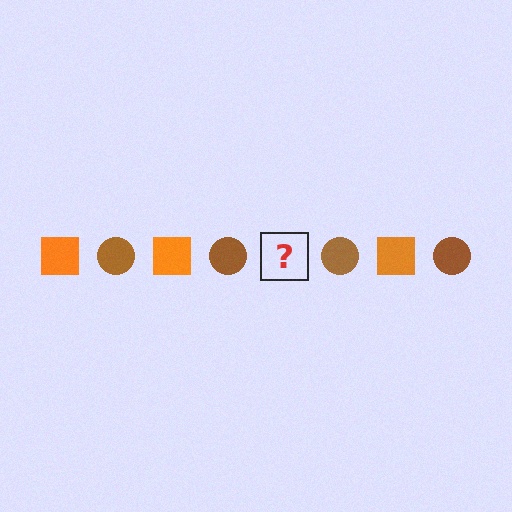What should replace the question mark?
The question mark should be replaced with an orange square.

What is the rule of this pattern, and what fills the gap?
The rule is that the pattern alternates between orange square and brown circle. The gap should be filled with an orange square.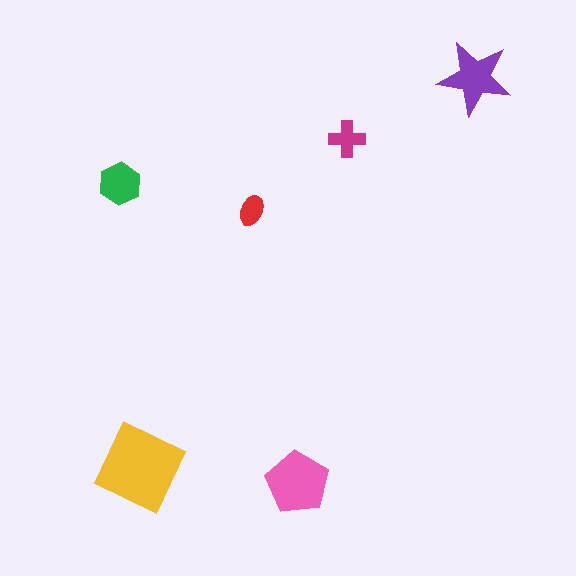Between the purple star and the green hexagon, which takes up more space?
The purple star.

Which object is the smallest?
The red ellipse.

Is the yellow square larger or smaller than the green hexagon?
Larger.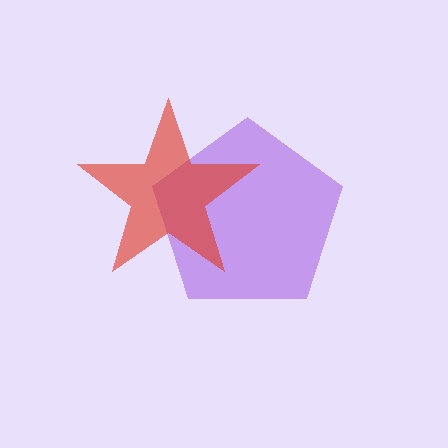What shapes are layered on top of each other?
The layered shapes are: a purple pentagon, a red star.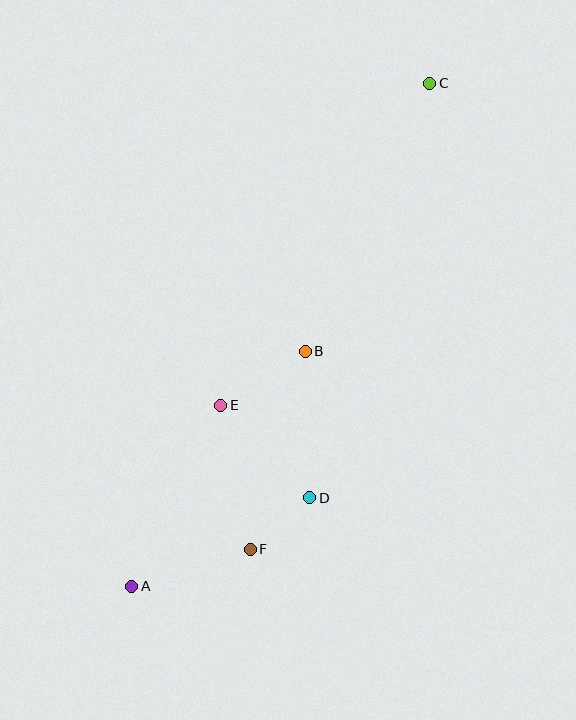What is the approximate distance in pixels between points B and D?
The distance between B and D is approximately 147 pixels.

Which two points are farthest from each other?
Points A and C are farthest from each other.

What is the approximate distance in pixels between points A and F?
The distance between A and F is approximately 124 pixels.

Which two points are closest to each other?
Points D and F are closest to each other.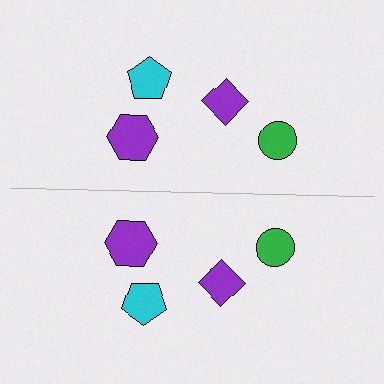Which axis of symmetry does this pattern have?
The pattern has a horizontal axis of symmetry running through the center of the image.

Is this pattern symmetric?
Yes, this pattern has bilateral (reflection) symmetry.